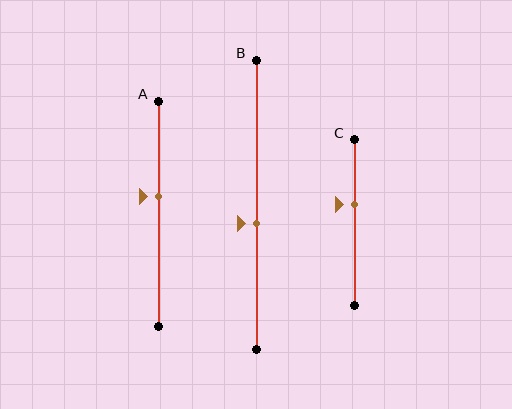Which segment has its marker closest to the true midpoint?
Segment B has its marker closest to the true midpoint.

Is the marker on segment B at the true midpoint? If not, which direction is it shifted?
No, the marker on segment B is shifted downward by about 7% of the segment length.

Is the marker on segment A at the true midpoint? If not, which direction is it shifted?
No, the marker on segment A is shifted upward by about 8% of the segment length.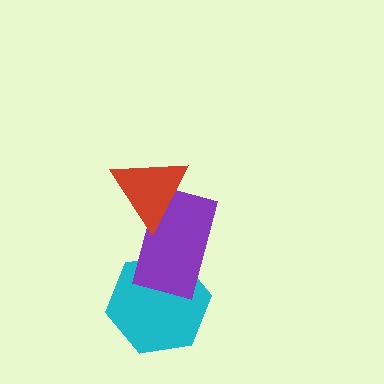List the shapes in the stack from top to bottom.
From top to bottom: the red triangle, the purple rectangle, the cyan hexagon.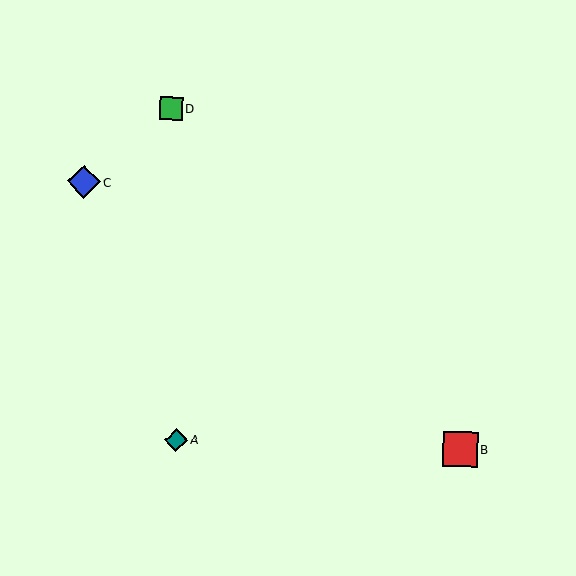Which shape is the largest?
The red square (labeled B) is the largest.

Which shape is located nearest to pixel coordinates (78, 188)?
The blue diamond (labeled C) at (84, 182) is nearest to that location.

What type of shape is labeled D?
Shape D is a green square.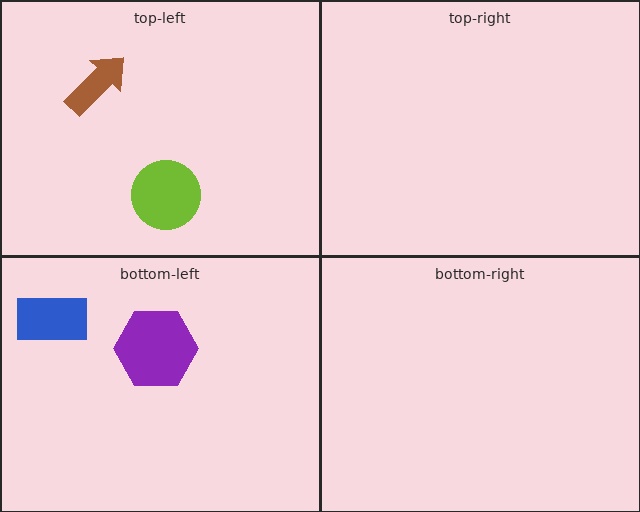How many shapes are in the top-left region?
2.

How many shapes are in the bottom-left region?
2.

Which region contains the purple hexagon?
The bottom-left region.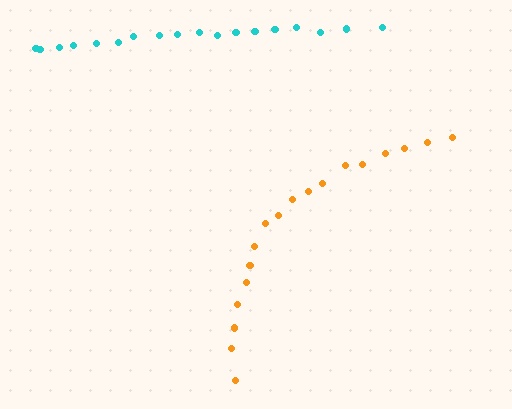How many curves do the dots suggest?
There are 2 distinct paths.